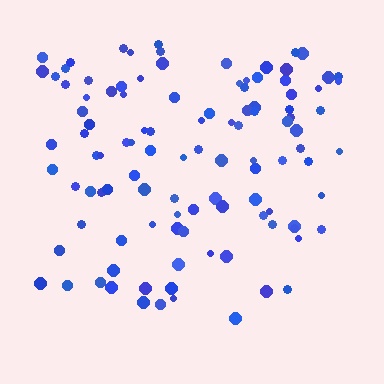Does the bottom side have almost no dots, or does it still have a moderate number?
Still a moderate number, just noticeably fewer than the top.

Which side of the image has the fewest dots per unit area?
The bottom.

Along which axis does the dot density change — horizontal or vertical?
Vertical.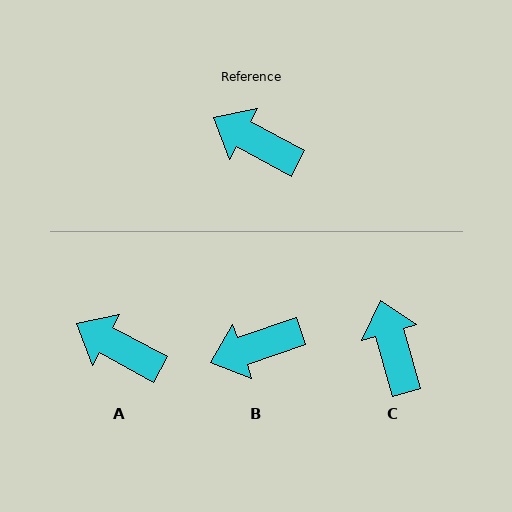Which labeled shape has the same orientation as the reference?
A.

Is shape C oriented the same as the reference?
No, it is off by about 45 degrees.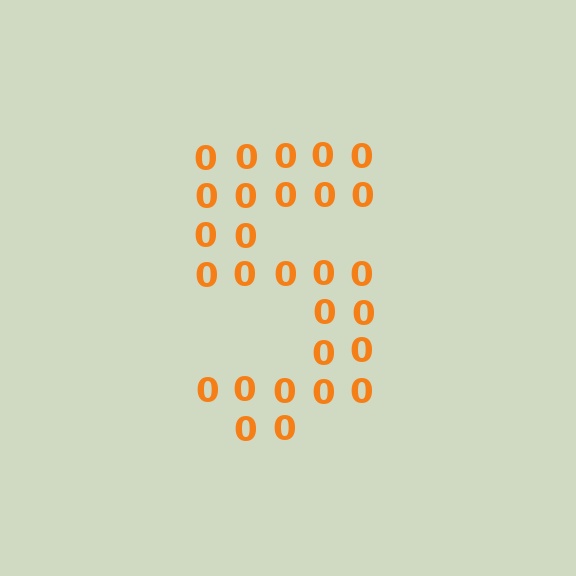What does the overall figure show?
The overall figure shows the digit 5.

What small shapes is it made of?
It is made of small digit 0's.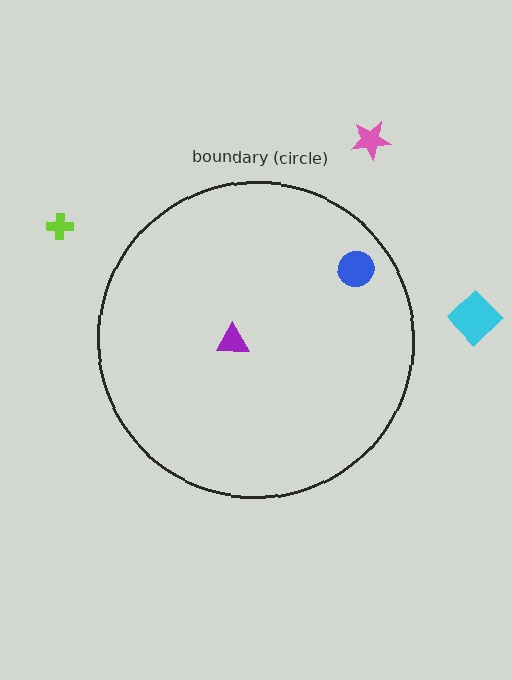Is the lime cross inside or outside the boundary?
Outside.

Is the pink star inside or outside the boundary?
Outside.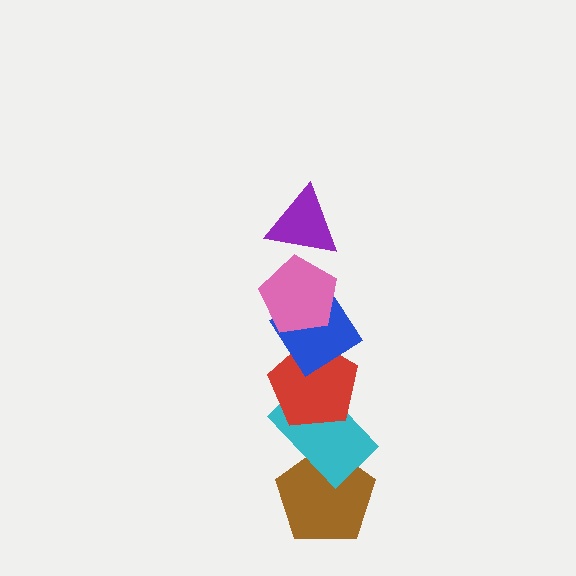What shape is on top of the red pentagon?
The blue diamond is on top of the red pentagon.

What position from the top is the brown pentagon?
The brown pentagon is 6th from the top.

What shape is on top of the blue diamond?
The pink pentagon is on top of the blue diamond.